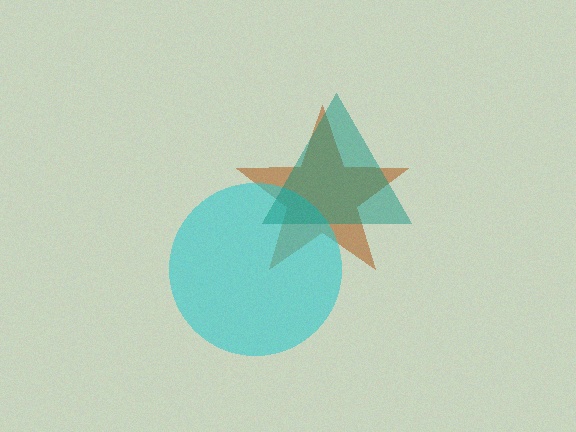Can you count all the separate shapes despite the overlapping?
Yes, there are 3 separate shapes.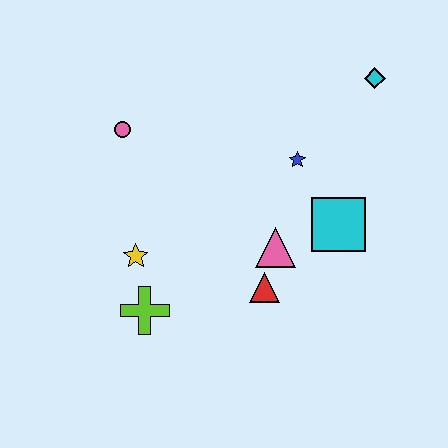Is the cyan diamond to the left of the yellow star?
No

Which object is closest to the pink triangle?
The red triangle is closest to the pink triangle.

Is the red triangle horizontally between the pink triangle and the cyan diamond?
No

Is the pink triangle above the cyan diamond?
No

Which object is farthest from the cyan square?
The pink circle is farthest from the cyan square.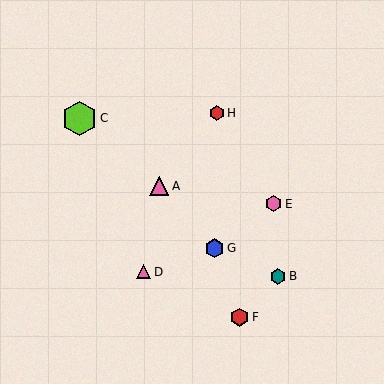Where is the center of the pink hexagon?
The center of the pink hexagon is at (274, 204).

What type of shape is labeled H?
Shape H is a red hexagon.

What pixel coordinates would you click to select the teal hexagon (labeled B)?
Click at (278, 277) to select the teal hexagon B.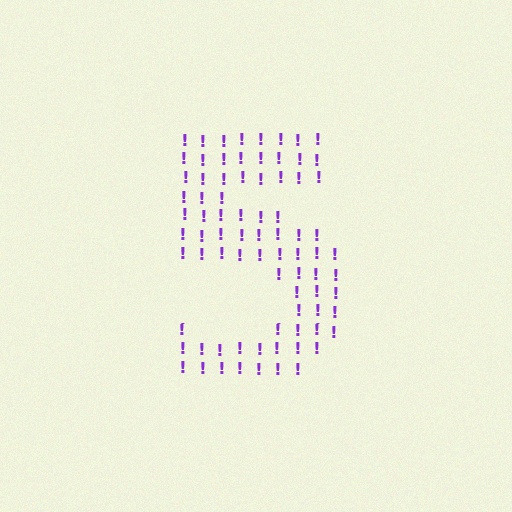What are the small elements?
The small elements are exclamation marks.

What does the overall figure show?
The overall figure shows the digit 5.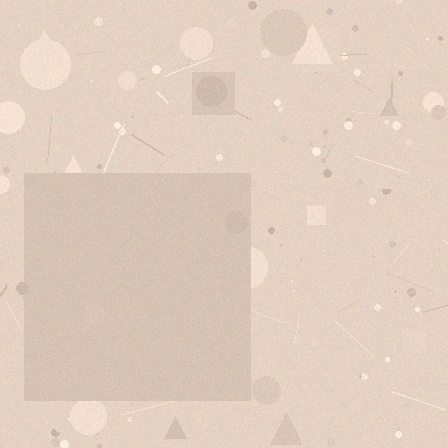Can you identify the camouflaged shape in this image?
The camouflaged shape is a square.